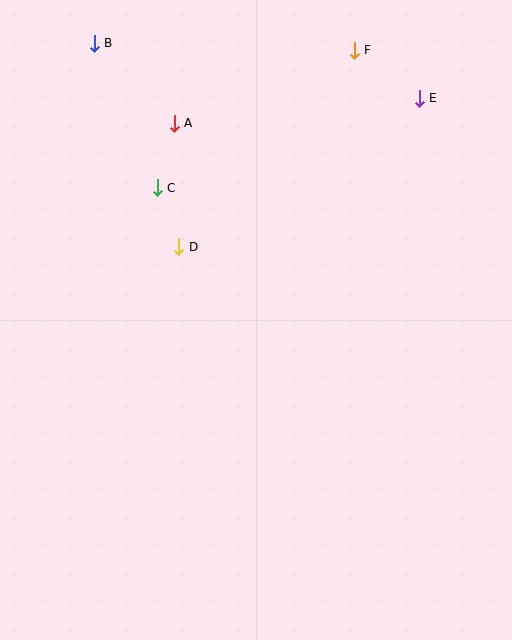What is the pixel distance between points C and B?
The distance between C and B is 157 pixels.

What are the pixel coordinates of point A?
Point A is at (174, 123).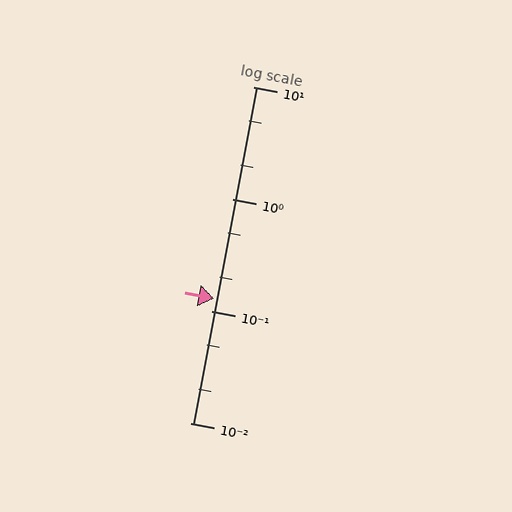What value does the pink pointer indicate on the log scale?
The pointer indicates approximately 0.13.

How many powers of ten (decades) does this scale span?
The scale spans 3 decades, from 0.01 to 10.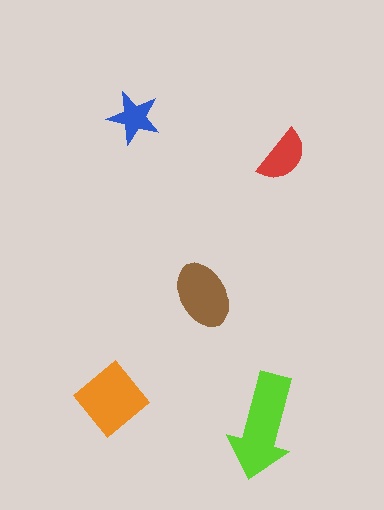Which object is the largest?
The lime arrow.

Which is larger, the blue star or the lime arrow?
The lime arrow.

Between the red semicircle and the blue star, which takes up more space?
The red semicircle.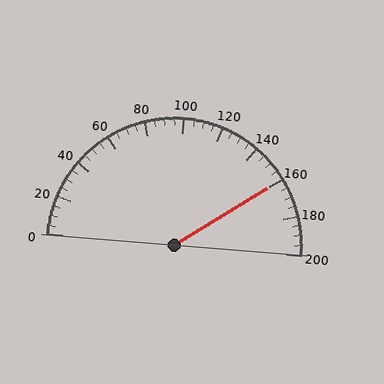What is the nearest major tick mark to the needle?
The nearest major tick mark is 160.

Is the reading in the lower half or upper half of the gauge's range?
The reading is in the upper half of the range (0 to 200).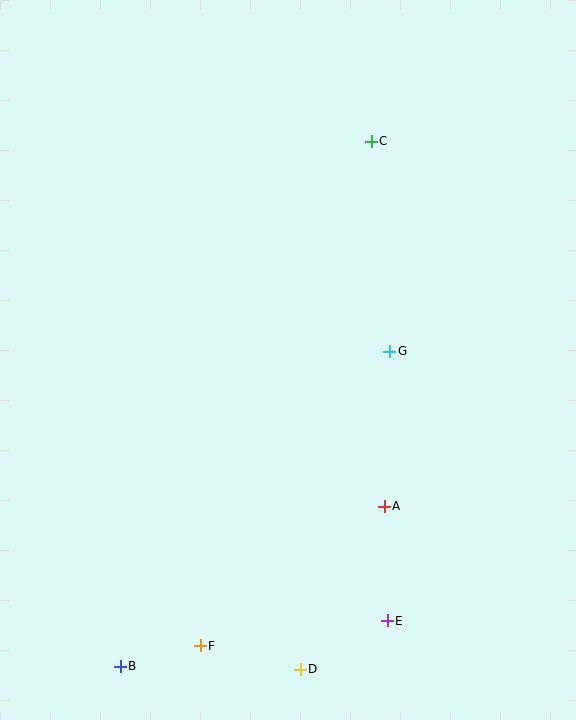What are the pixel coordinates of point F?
Point F is at (200, 646).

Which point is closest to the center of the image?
Point G at (390, 352) is closest to the center.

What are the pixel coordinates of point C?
Point C is at (371, 141).